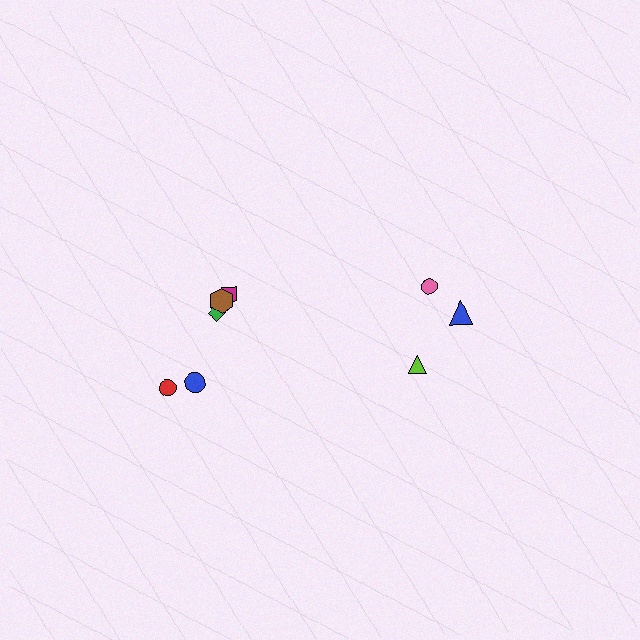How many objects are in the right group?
There are 3 objects.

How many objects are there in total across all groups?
There are 8 objects.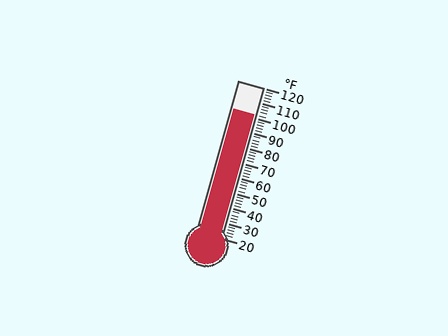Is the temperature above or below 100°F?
The temperature is above 100°F.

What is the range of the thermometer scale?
The thermometer scale ranges from 20°F to 120°F.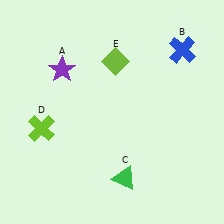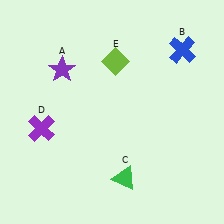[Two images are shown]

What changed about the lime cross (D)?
In Image 1, D is lime. In Image 2, it changed to purple.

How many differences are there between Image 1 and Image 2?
There is 1 difference between the two images.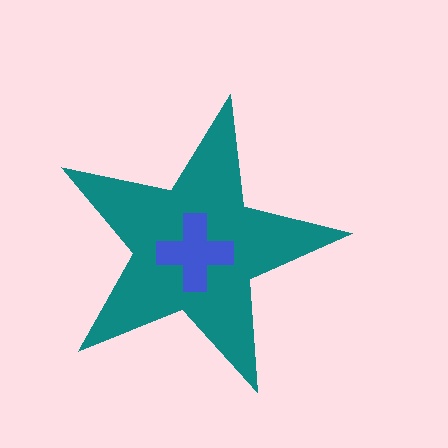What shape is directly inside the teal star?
The blue cross.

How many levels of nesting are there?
2.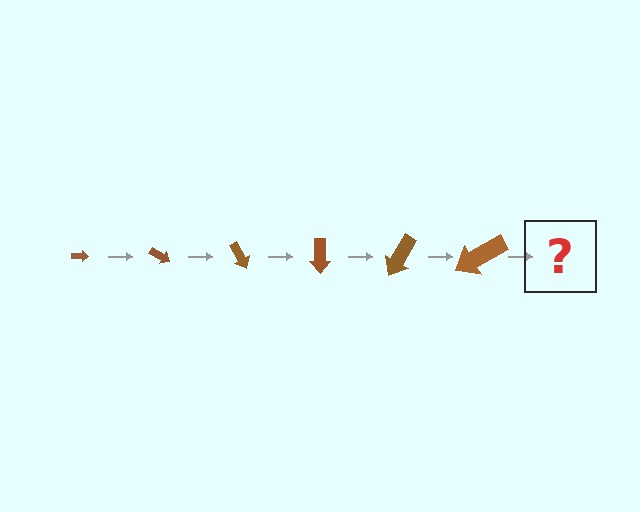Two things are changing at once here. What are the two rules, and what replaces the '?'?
The two rules are that the arrow grows larger each step and it rotates 30 degrees each step. The '?' should be an arrow, larger than the previous one and rotated 180 degrees from the start.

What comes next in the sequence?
The next element should be an arrow, larger than the previous one and rotated 180 degrees from the start.